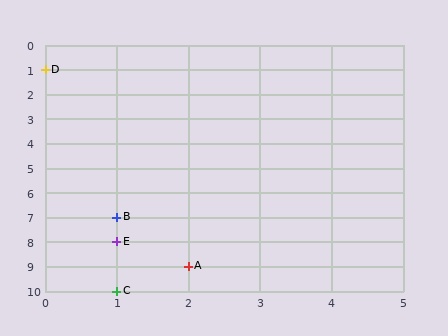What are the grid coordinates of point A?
Point A is at grid coordinates (2, 9).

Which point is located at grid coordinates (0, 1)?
Point D is at (0, 1).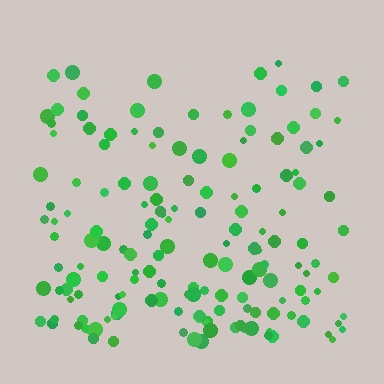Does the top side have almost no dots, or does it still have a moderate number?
Still a moderate number, just noticeably fewer than the bottom.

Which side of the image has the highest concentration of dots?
The bottom.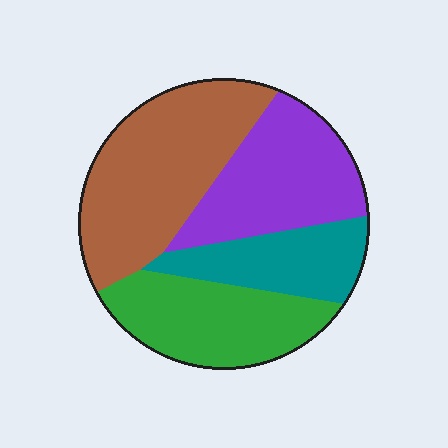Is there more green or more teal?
Green.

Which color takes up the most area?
Brown, at roughly 35%.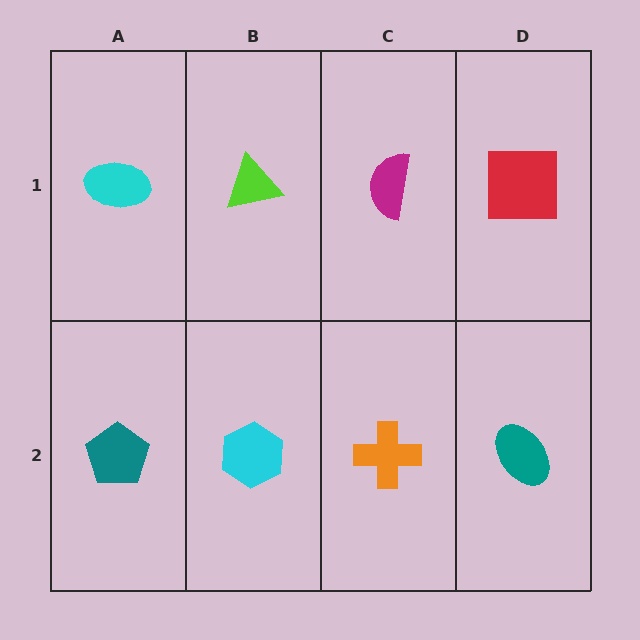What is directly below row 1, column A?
A teal pentagon.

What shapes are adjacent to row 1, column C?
An orange cross (row 2, column C), a lime triangle (row 1, column B), a red square (row 1, column D).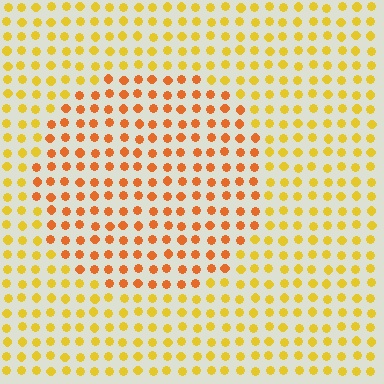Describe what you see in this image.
The image is filled with small yellow elements in a uniform arrangement. A circle-shaped region is visible where the elements are tinted to a slightly different hue, forming a subtle color boundary.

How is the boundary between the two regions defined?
The boundary is defined purely by a slight shift in hue (about 30 degrees). Spacing, size, and orientation are identical on both sides.